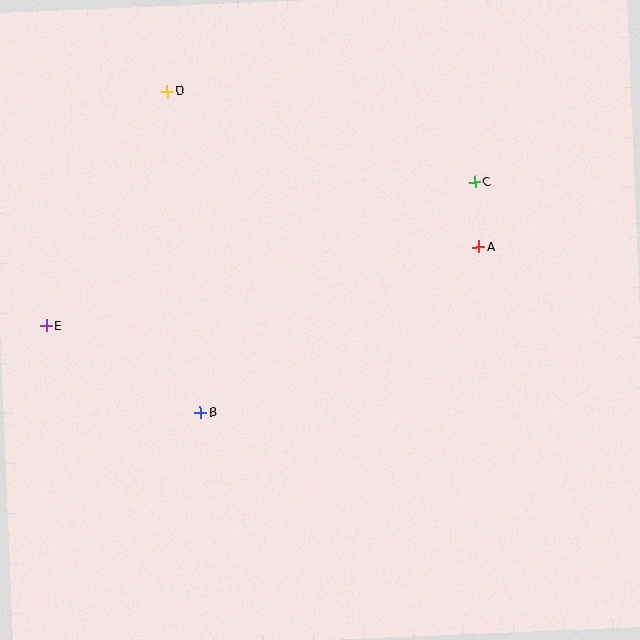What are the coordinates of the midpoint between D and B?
The midpoint between D and B is at (184, 252).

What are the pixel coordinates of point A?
Point A is at (479, 247).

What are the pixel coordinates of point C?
Point C is at (475, 182).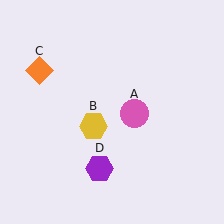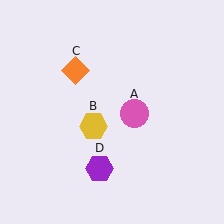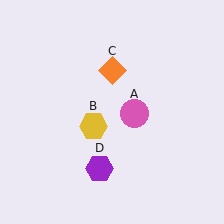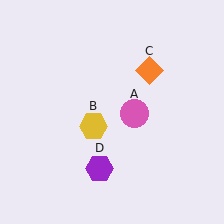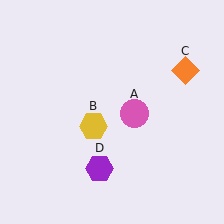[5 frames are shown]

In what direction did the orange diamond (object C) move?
The orange diamond (object C) moved right.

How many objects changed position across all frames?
1 object changed position: orange diamond (object C).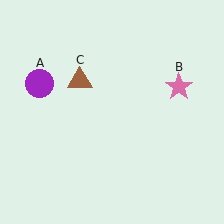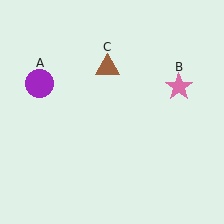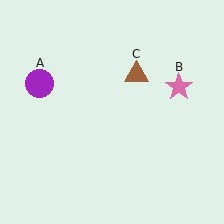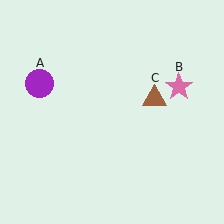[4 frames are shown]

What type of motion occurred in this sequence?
The brown triangle (object C) rotated clockwise around the center of the scene.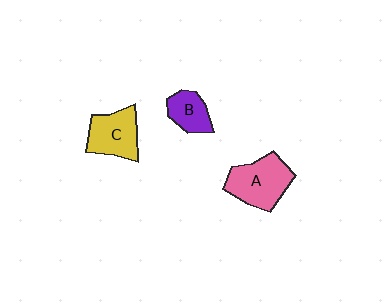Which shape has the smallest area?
Shape B (purple).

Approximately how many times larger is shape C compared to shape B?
Approximately 1.5 times.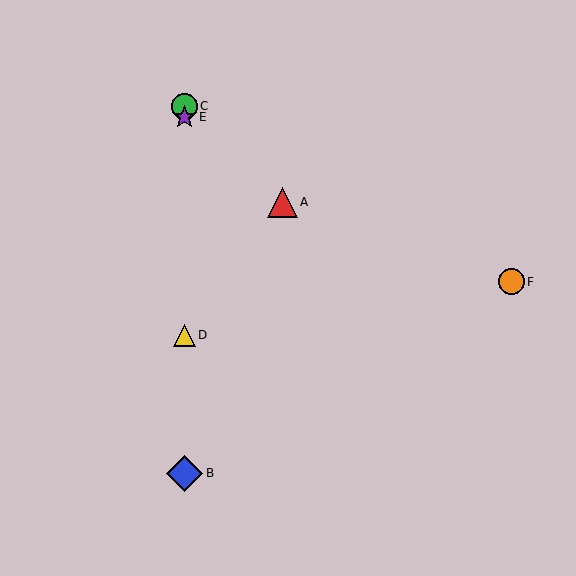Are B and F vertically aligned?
No, B is at x≈184 and F is at x≈511.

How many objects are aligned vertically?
4 objects (B, C, D, E) are aligned vertically.